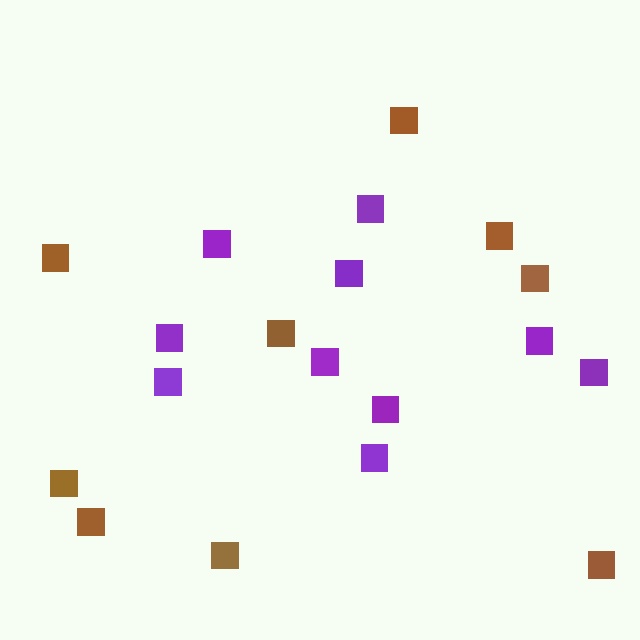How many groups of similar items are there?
There are 2 groups: one group of brown squares (9) and one group of purple squares (10).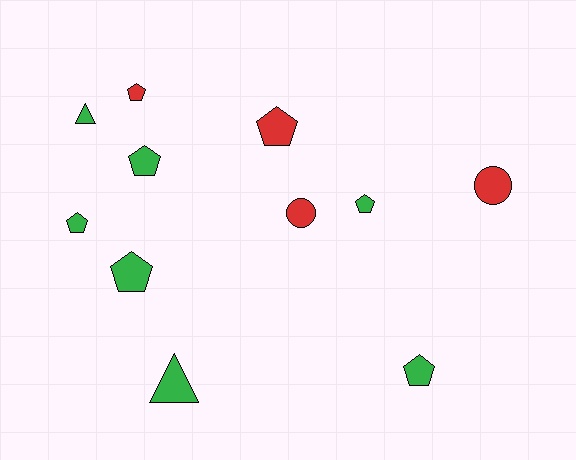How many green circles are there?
There are no green circles.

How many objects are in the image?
There are 11 objects.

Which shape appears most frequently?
Pentagon, with 7 objects.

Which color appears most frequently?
Green, with 7 objects.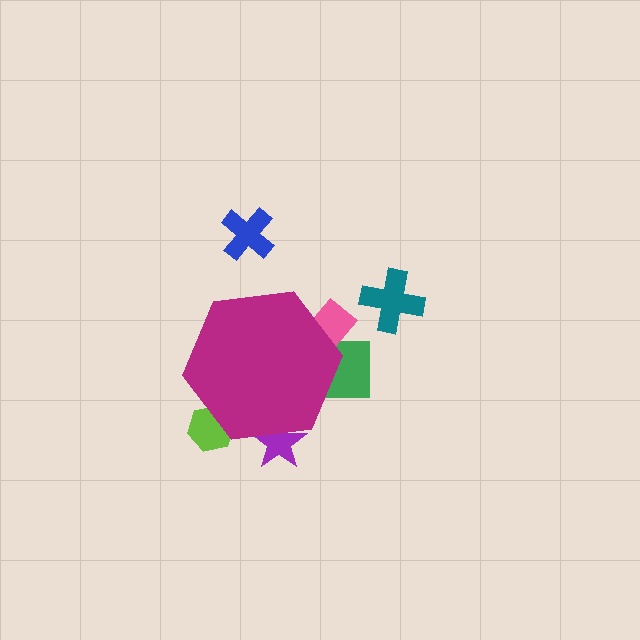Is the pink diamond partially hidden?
Yes, the pink diamond is partially hidden behind the magenta hexagon.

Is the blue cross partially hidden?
No, the blue cross is fully visible.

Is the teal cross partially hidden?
No, the teal cross is fully visible.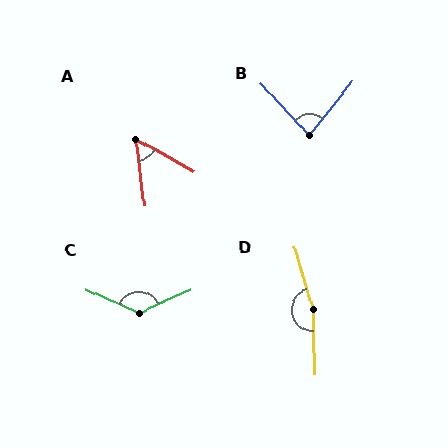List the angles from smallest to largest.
A (54°), B (81°), C (132°), D (165°).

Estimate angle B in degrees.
Approximately 81 degrees.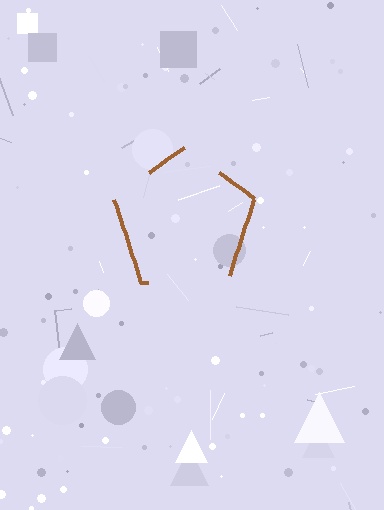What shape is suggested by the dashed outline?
The dashed outline suggests a pentagon.